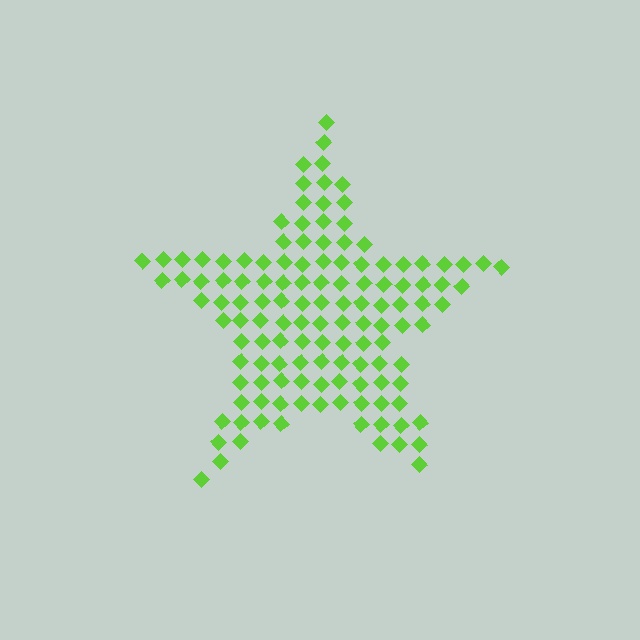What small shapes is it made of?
It is made of small diamonds.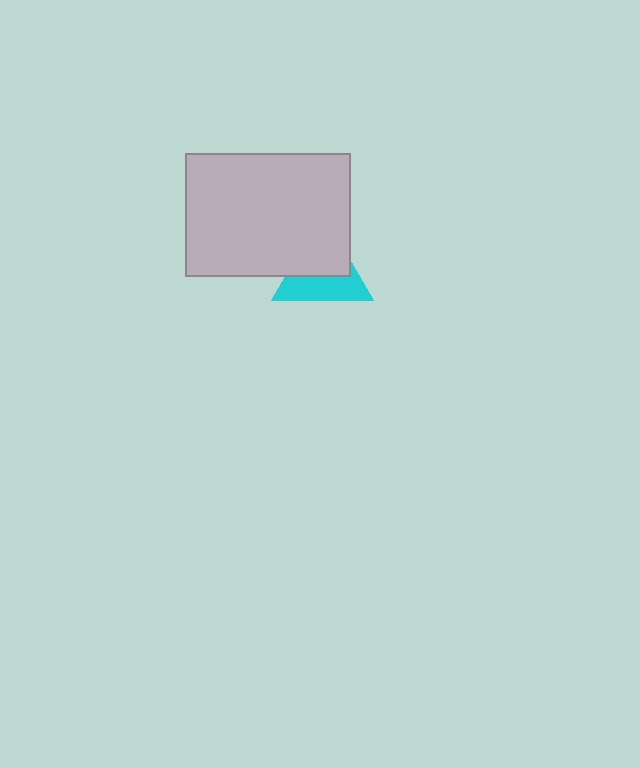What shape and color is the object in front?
The object in front is a light gray rectangle.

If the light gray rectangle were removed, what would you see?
You would see the complete cyan triangle.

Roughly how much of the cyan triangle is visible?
About half of it is visible (roughly 48%).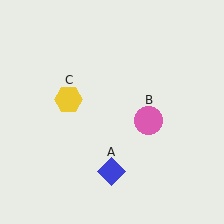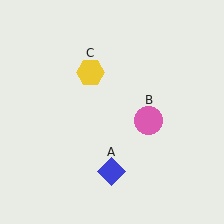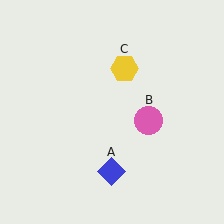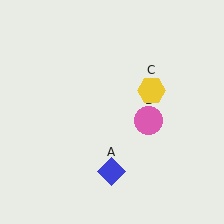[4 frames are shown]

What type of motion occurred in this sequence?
The yellow hexagon (object C) rotated clockwise around the center of the scene.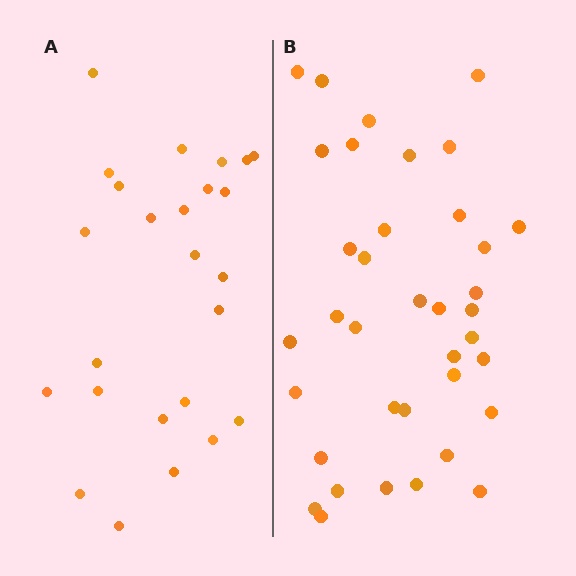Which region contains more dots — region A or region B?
Region B (the right region) has more dots.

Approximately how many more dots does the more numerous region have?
Region B has roughly 12 or so more dots than region A.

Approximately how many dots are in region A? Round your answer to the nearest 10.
About 20 dots. (The exact count is 25, which rounds to 20.)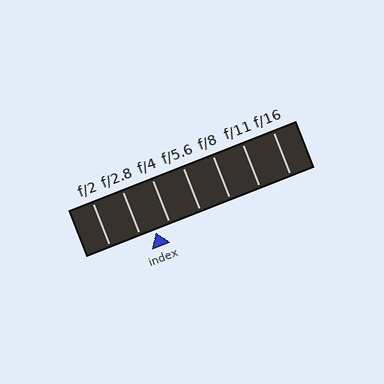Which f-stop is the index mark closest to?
The index mark is closest to f/4.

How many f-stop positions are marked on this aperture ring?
There are 7 f-stop positions marked.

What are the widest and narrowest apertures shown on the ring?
The widest aperture shown is f/2 and the narrowest is f/16.